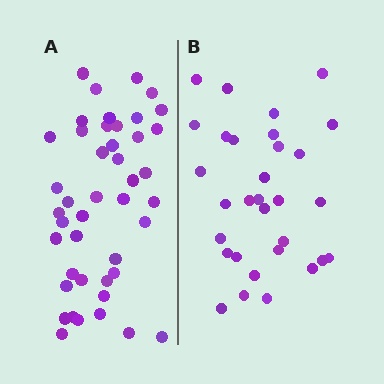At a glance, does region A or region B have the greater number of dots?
Region A (the left region) has more dots.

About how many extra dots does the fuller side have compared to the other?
Region A has approximately 15 more dots than region B.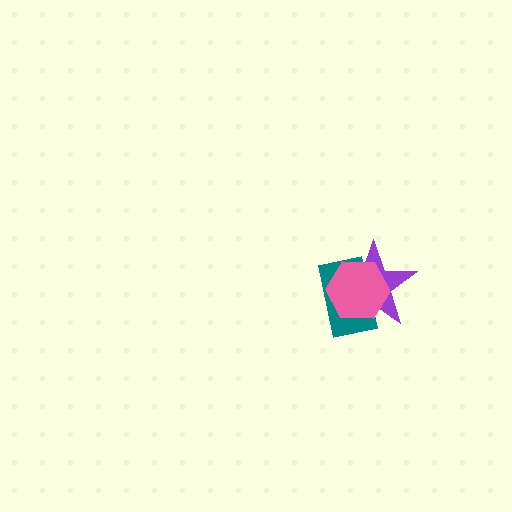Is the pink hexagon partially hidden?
No, no other shape covers it.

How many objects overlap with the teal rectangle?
2 objects overlap with the teal rectangle.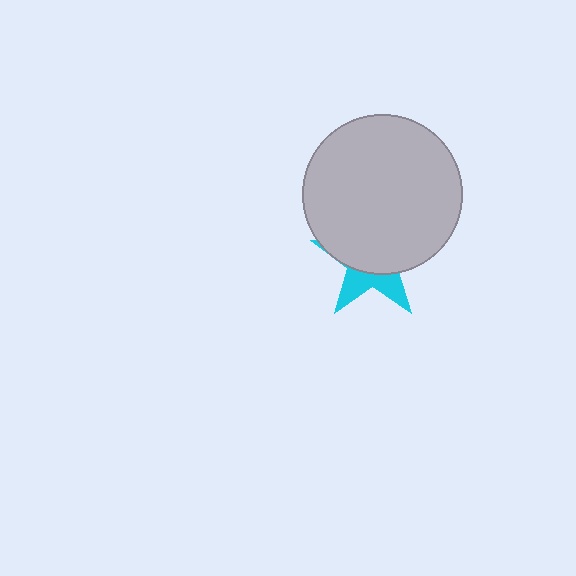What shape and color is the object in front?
The object in front is a light gray circle.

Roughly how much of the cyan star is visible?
A small part of it is visible (roughly 33%).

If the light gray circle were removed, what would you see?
You would see the complete cyan star.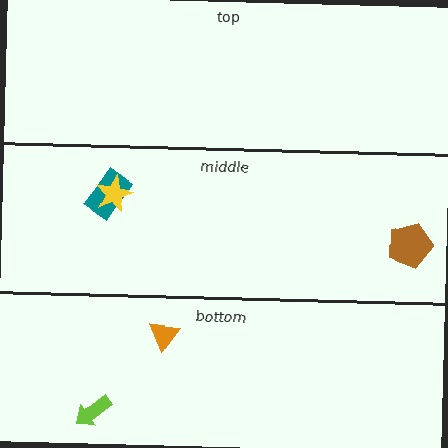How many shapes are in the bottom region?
2.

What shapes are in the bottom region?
The lime arrow, the orange triangle.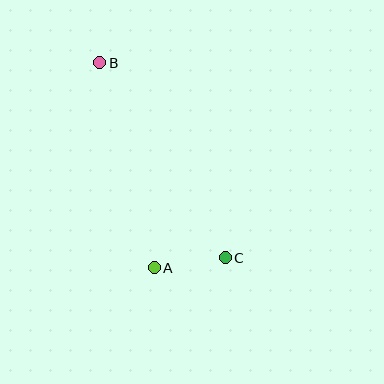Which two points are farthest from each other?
Points B and C are farthest from each other.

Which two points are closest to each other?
Points A and C are closest to each other.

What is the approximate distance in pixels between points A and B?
The distance between A and B is approximately 212 pixels.